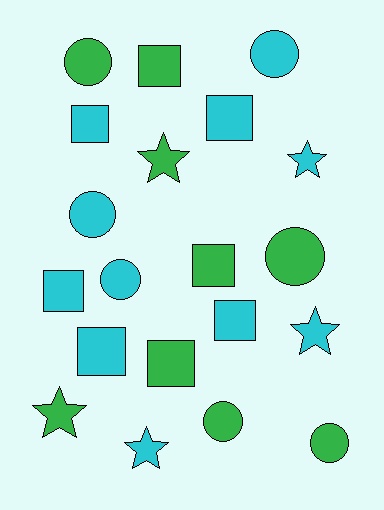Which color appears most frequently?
Cyan, with 11 objects.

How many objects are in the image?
There are 20 objects.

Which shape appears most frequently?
Square, with 8 objects.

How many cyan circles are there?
There are 3 cyan circles.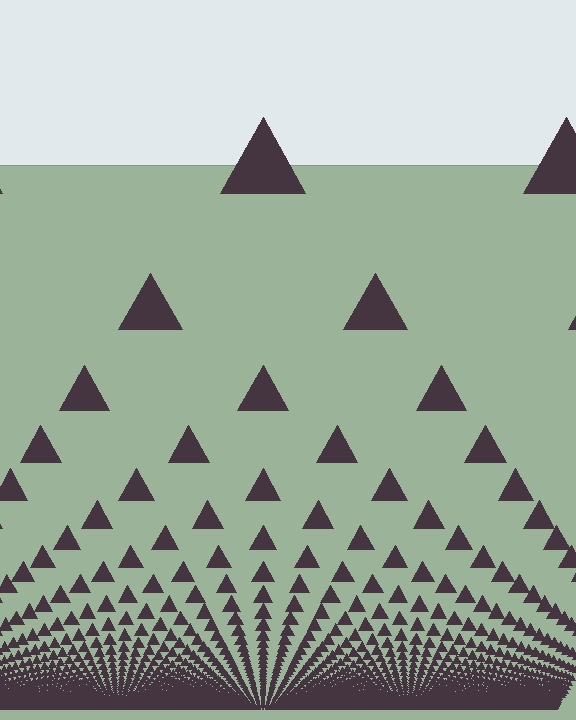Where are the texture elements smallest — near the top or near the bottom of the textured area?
Near the bottom.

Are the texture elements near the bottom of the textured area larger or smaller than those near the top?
Smaller. The gradient is inverted — elements near the bottom are smaller and denser.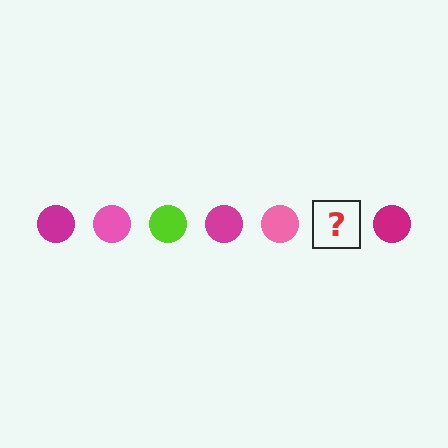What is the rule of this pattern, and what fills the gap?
The rule is that the pattern cycles through magenta, pink, lime circles. The gap should be filled with a lime circle.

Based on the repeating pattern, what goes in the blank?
The blank should be a lime circle.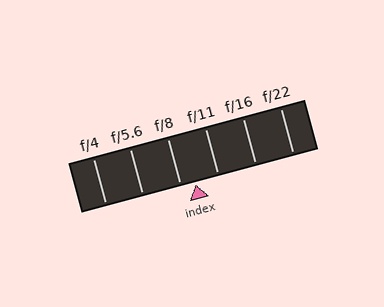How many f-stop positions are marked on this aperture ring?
There are 6 f-stop positions marked.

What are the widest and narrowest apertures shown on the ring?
The widest aperture shown is f/4 and the narrowest is f/22.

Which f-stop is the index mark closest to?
The index mark is closest to f/8.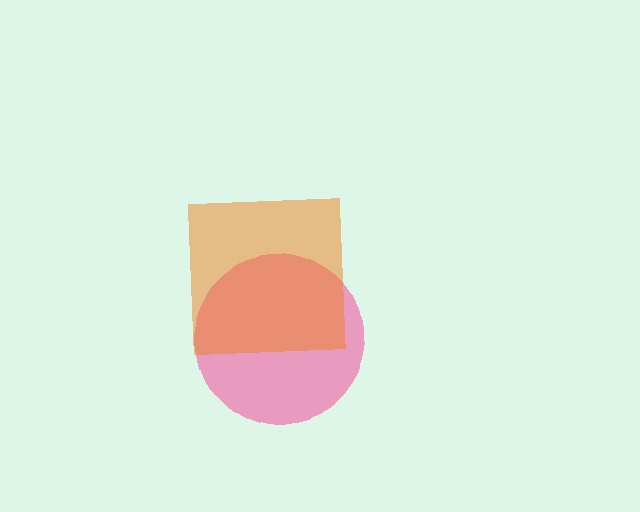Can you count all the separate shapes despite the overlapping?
Yes, there are 2 separate shapes.